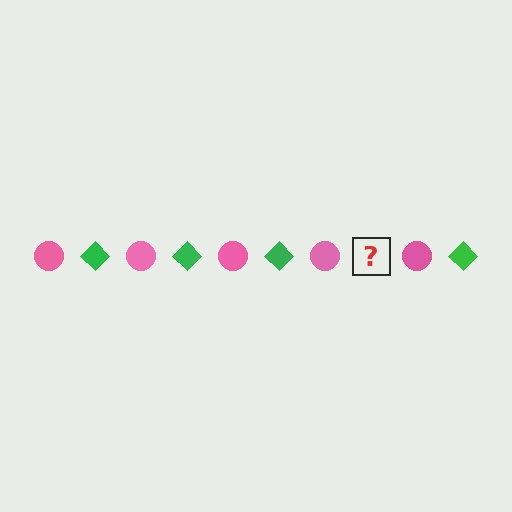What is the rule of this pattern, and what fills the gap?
The rule is that the pattern alternates between pink circle and green diamond. The gap should be filled with a green diamond.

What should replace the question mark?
The question mark should be replaced with a green diamond.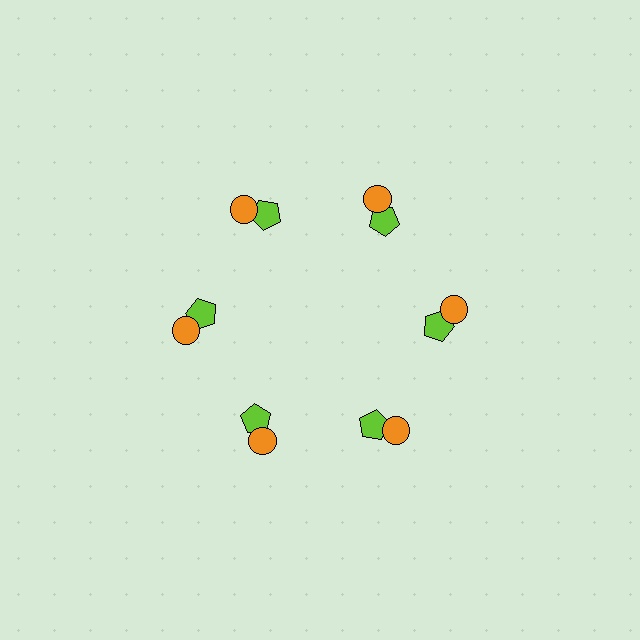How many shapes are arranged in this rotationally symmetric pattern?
There are 12 shapes, arranged in 6 groups of 2.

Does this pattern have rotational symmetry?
Yes, this pattern has 6-fold rotational symmetry. It looks the same after rotating 60 degrees around the center.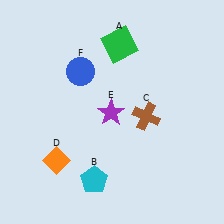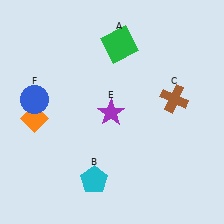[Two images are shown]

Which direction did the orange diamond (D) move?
The orange diamond (D) moved up.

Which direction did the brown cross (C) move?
The brown cross (C) moved right.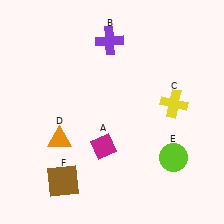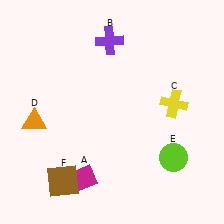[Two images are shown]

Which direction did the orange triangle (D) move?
The orange triangle (D) moved left.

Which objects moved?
The objects that moved are: the magenta diamond (A), the orange triangle (D).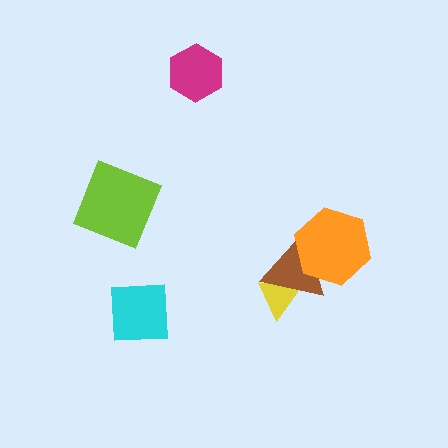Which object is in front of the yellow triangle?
The brown triangle is in front of the yellow triangle.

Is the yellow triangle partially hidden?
Yes, it is partially covered by another shape.